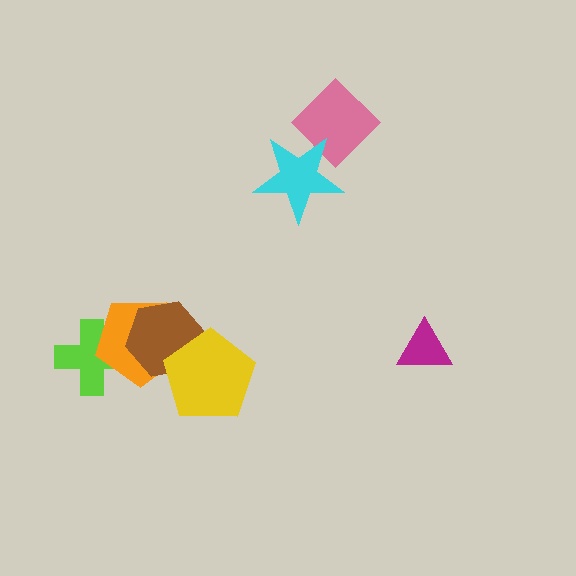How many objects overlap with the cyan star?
1 object overlaps with the cyan star.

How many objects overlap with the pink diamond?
1 object overlaps with the pink diamond.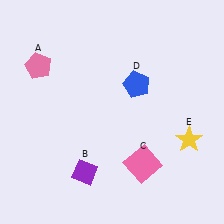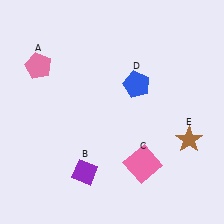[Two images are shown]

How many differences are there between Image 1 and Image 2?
There is 1 difference between the two images.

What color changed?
The star (E) changed from yellow in Image 1 to brown in Image 2.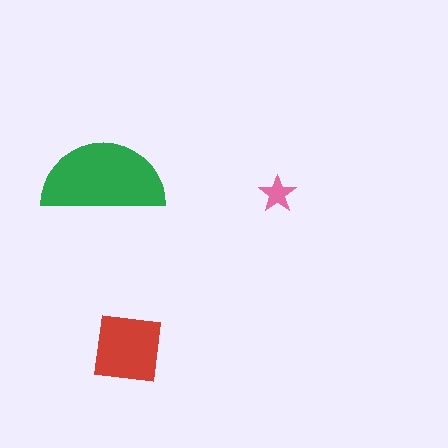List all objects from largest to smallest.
The green semicircle, the red square, the pink star.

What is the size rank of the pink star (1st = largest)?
3rd.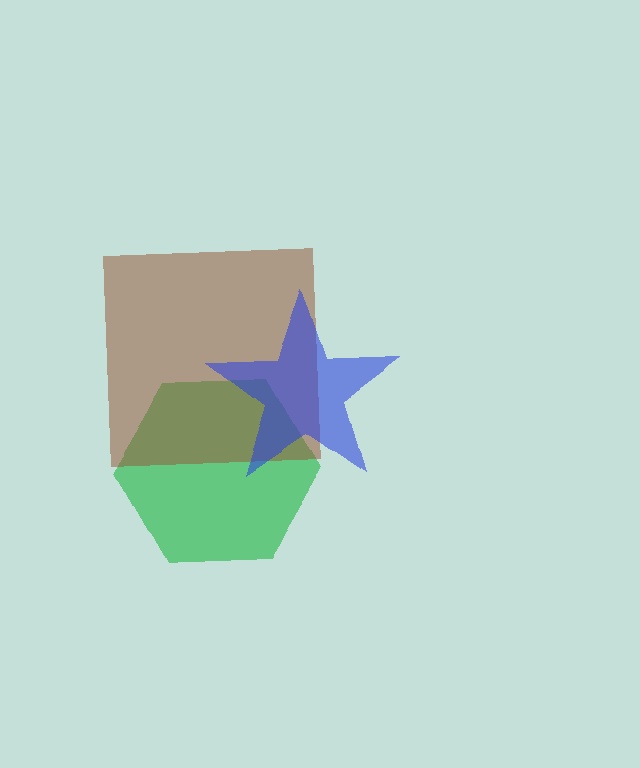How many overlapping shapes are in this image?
There are 3 overlapping shapes in the image.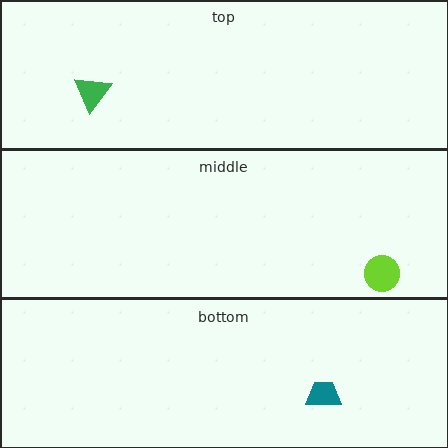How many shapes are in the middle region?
1.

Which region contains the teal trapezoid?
The bottom region.